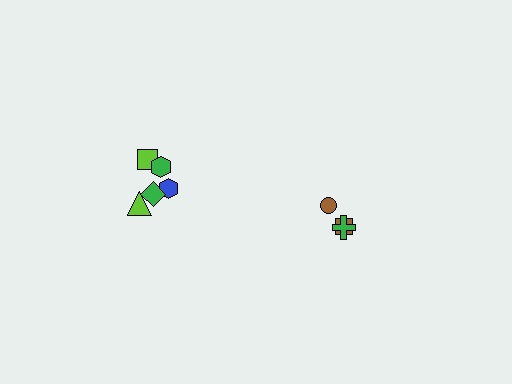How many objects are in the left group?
There are 5 objects.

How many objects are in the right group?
There are 3 objects.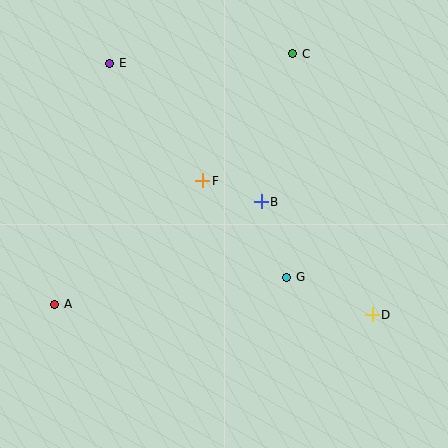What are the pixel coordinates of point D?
Point D is at (372, 315).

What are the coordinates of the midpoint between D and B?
The midpoint between D and B is at (317, 258).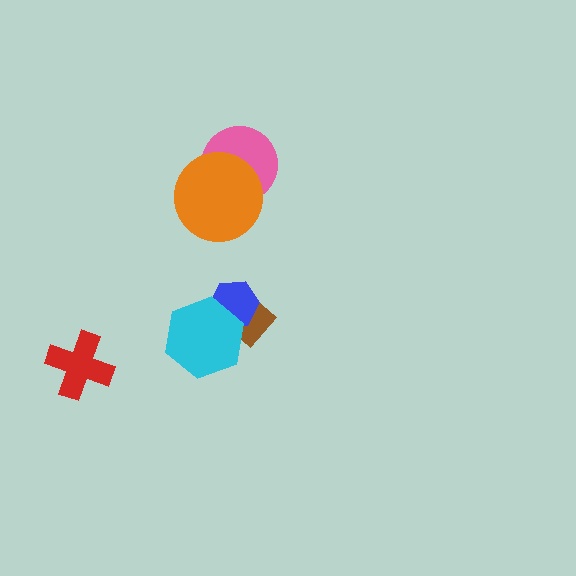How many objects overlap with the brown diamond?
2 objects overlap with the brown diamond.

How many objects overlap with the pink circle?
1 object overlaps with the pink circle.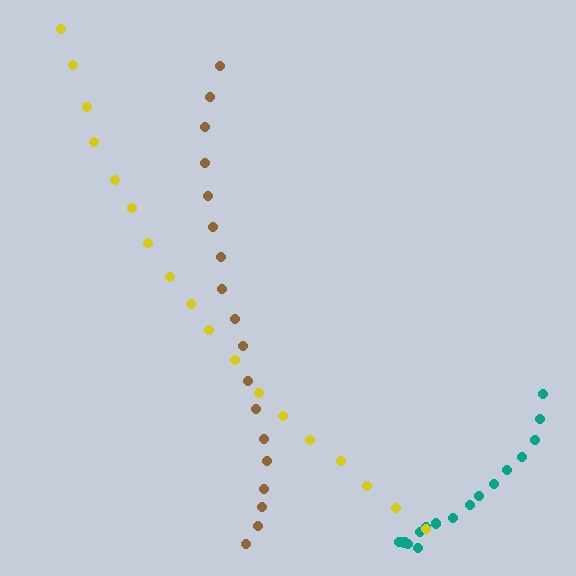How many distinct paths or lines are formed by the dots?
There are 3 distinct paths.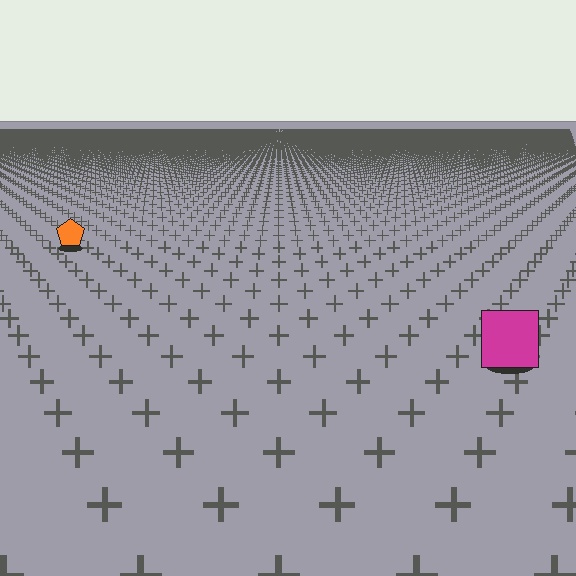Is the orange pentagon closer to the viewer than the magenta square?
No. The magenta square is closer — you can tell from the texture gradient: the ground texture is coarser near it.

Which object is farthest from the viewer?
The orange pentagon is farthest from the viewer. It appears smaller and the ground texture around it is denser.